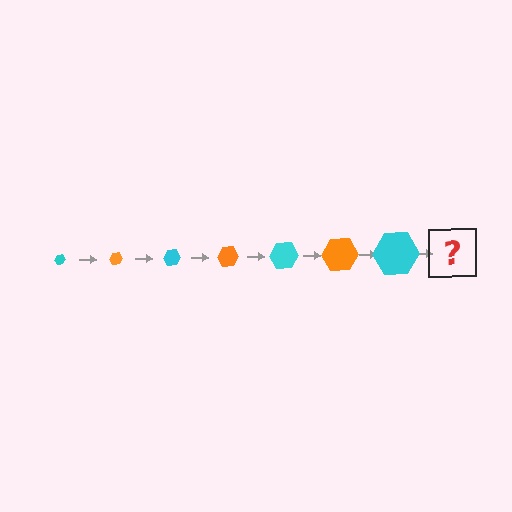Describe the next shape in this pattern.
It should be an orange hexagon, larger than the previous one.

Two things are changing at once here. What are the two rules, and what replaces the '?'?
The two rules are that the hexagon grows larger each step and the color cycles through cyan and orange. The '?' should be an orange hexagon, larger than the previous one.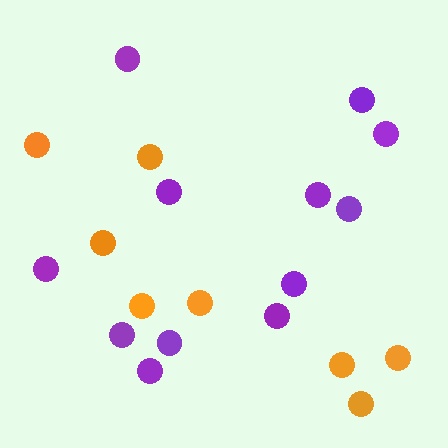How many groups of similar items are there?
There are 2 groups: one group of orange circles (8) and one group of purple circles (12).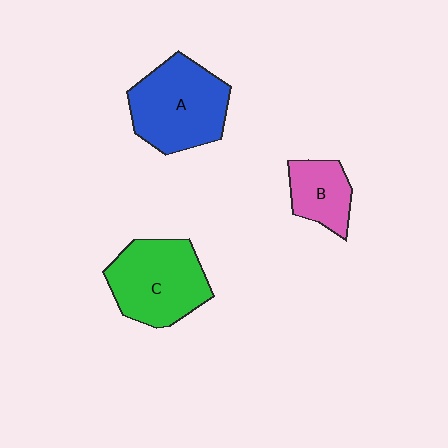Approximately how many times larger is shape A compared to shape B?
Approximately 2.0 times.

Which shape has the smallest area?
Shape B (pink).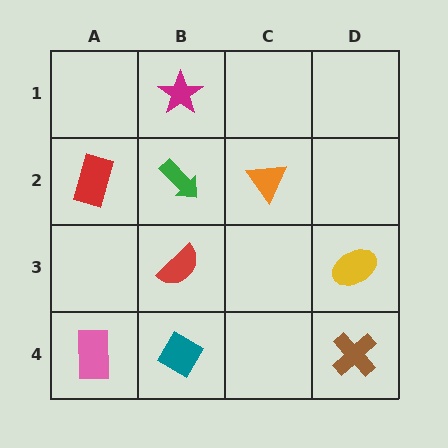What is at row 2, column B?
A green arrow.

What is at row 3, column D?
A yellow ellipse.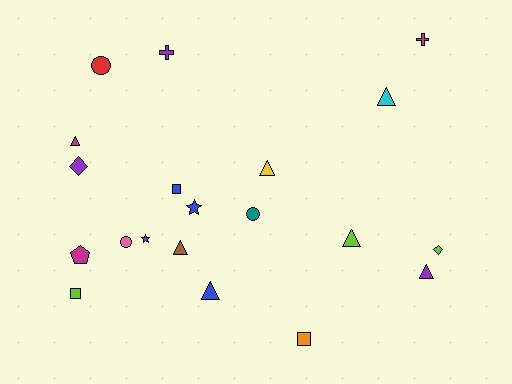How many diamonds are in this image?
There are 2 diamonds.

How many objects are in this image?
There are 20 objects.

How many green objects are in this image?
There are no green objects.